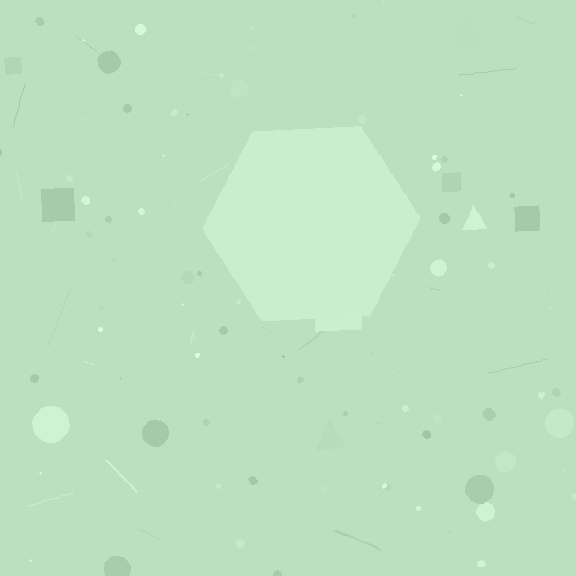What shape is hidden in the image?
A hexagon is hidden in the image.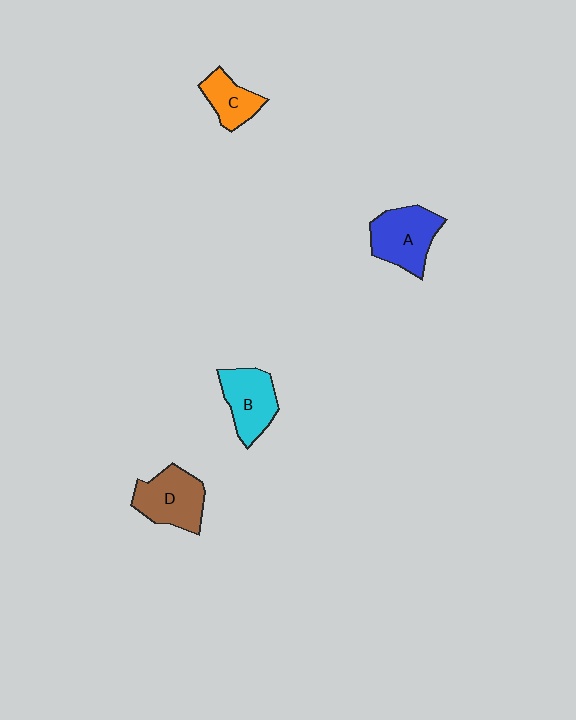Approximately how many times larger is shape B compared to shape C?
Approximately 1.4 times.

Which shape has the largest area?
Shape A (blue).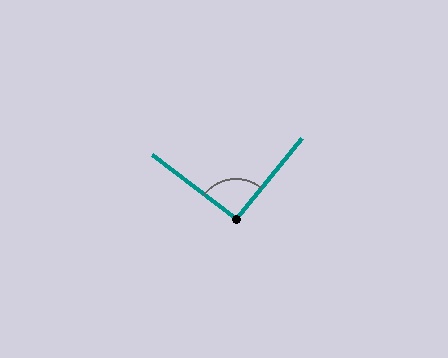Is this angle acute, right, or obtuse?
It is approximately a right angle.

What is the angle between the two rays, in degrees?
Approximately 92 degrees.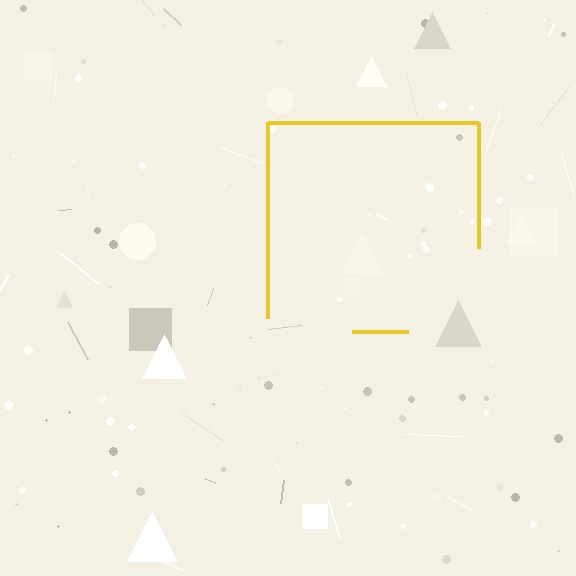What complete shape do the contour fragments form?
The contour fragments form a square.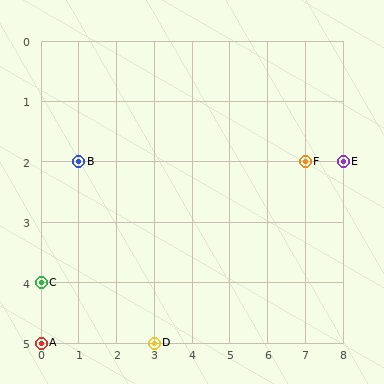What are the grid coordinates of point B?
Point B is at grid coordinates (1, 2).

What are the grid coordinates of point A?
Point A is at grid coordinates (0, 5).